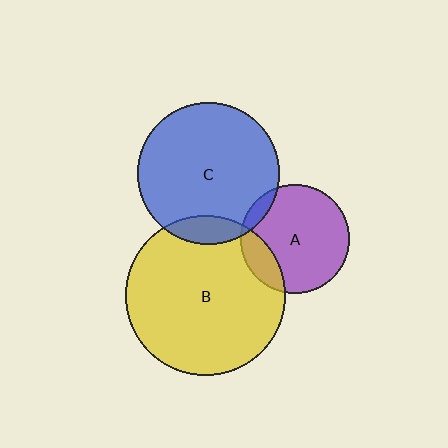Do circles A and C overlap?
Yes.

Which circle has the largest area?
Circle B (yellow).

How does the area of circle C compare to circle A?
Approximately 1.7 times.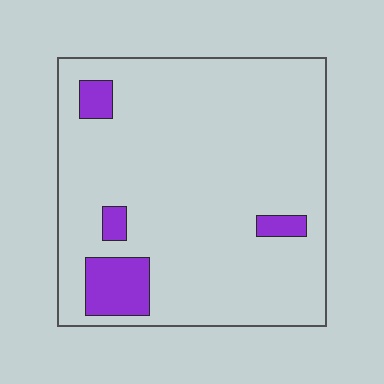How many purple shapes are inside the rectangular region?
4.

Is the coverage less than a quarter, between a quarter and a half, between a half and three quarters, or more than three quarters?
Less than a quarter.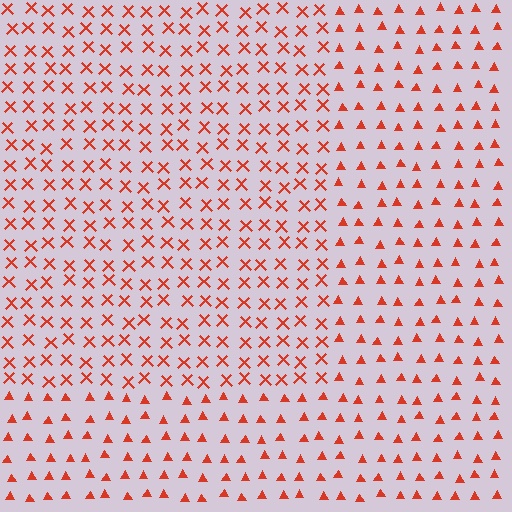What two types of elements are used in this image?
The image uses X marks inside the rectangle region and triangles outside it.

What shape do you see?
I see a rectangle.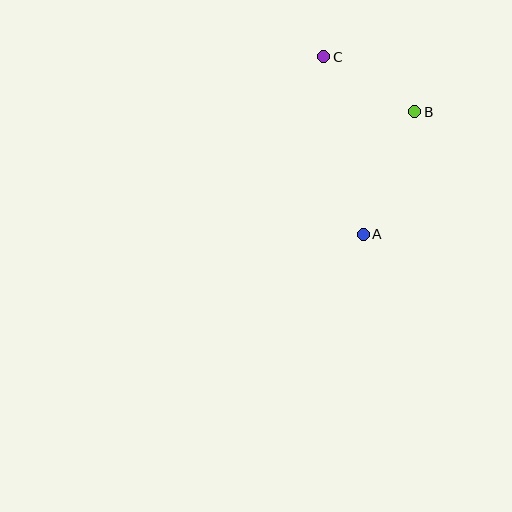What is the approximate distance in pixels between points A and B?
The distance between A and B is approximately 133 pixels.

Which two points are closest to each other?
Points B and C are closest to each other.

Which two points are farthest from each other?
Points A and C are farthest from each other.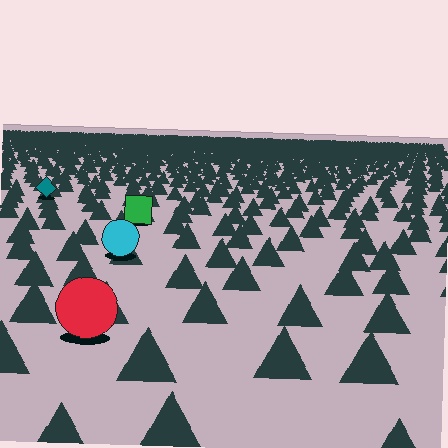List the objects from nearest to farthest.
From nearest to farthest: the red circle, the cyan circle, the green square, the teal diamond.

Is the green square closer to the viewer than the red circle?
No. The red circle is closer — you can tell from the texture gradient: the ground texture is coarser near it.